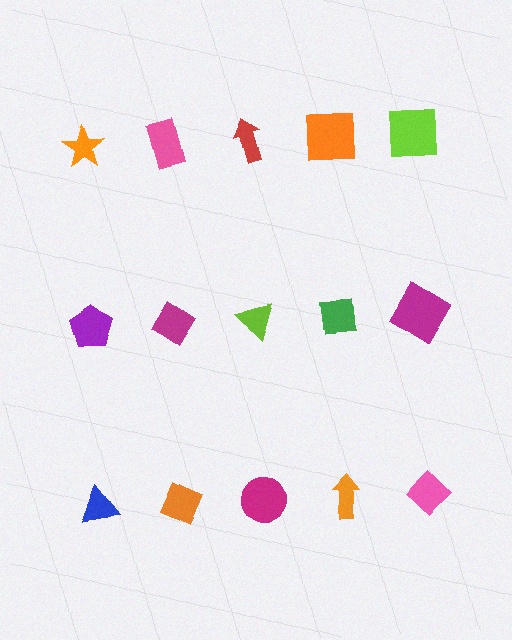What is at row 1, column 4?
An orange square.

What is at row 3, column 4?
An orange arrow.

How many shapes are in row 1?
5 shapes.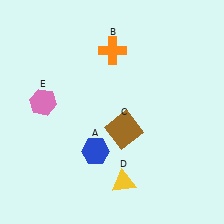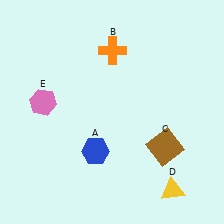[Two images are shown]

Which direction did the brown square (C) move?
The brown square (C) moved right.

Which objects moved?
The objects that moved are: the brown square (C), the yellow triangle (D).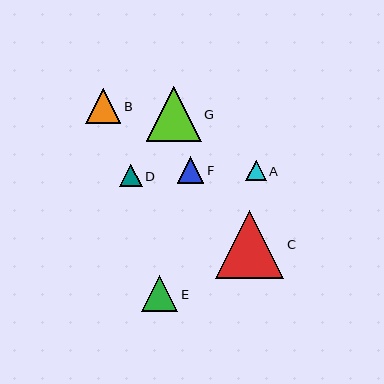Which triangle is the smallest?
Triangle A is the smallest with a size of approximately 21 pixels.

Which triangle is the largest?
Triangle C is the largest with a size of approximately 68 pixels.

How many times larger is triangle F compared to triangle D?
Triangle F is approximately 1.2 times the size of triangle D.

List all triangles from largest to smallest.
From largest to smallest: C, G, E, B, F, D, A.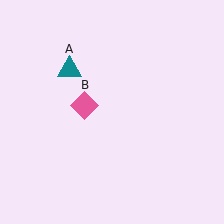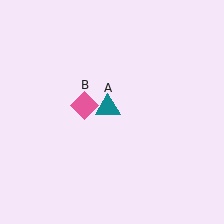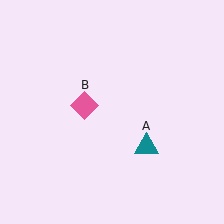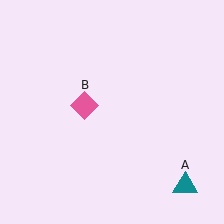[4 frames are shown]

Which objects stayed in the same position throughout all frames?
Pink diamond (object B) remained stationary.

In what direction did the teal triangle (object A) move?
The teal triangle (object A) moved down and to the right.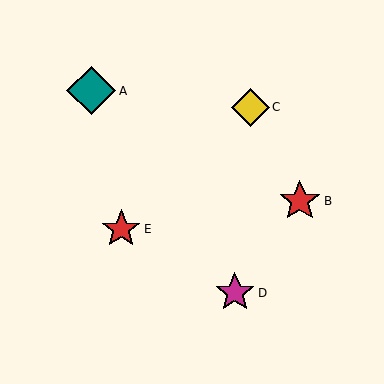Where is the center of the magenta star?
The center of the magenta star is at (235, 293).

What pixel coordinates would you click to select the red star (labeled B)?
Click at (300, 201) to select the red star B.